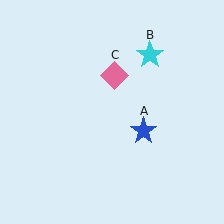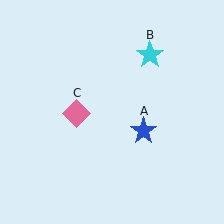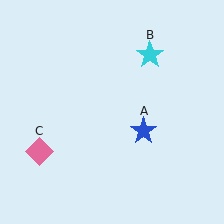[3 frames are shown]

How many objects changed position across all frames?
1 object changed position: pink diamond (object C).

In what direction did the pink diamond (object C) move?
The pink diamond (object C) moved down and to the left.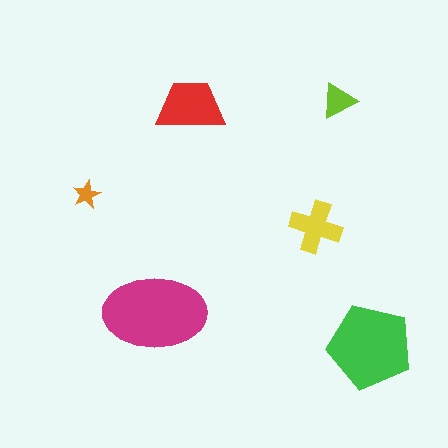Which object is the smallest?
The orange star.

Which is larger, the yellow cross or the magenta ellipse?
The magenta ellipse.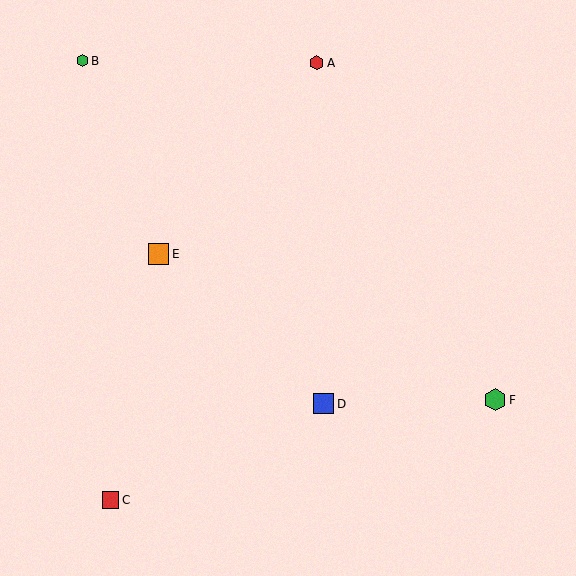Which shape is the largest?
The green hexagon (labeled F) is the largest.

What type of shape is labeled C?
Shape C is a red square.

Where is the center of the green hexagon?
The center of the green hexagon is at (495, 400).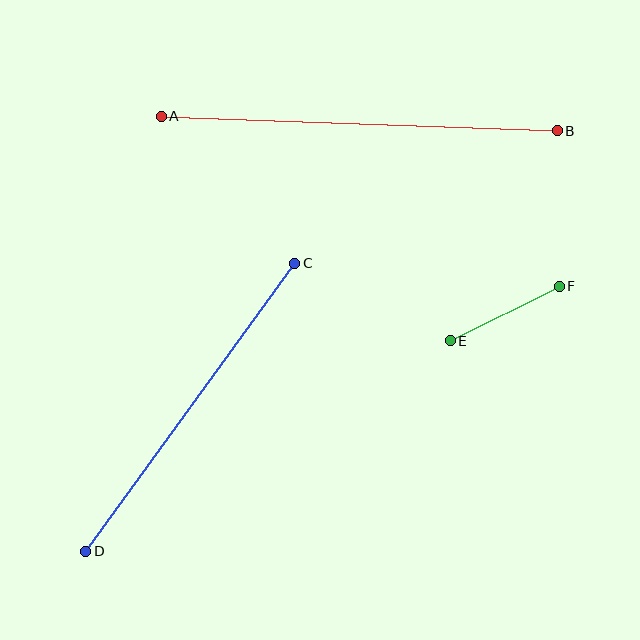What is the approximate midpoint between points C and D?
The midpoint is at approximately (190, 407) pixels.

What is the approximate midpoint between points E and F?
The midpoint is at approximately (505, 314) pixels.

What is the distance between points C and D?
The distance is approximately 356 pixels.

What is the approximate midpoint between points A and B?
The midpoint is at approximately (359, 124) pixels.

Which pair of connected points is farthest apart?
Points A and B are farthest apart.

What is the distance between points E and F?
The distance is approximately 122 pixels.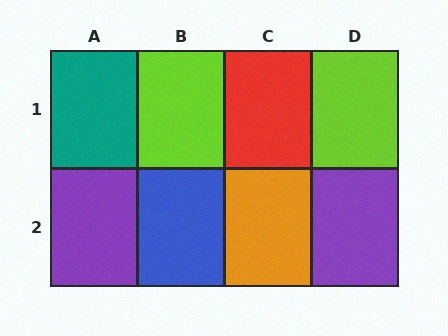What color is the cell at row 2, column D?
Purple.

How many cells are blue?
1 cell is blue.